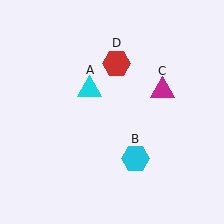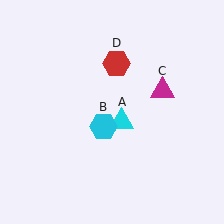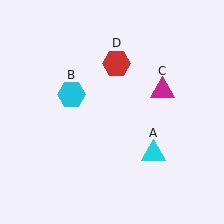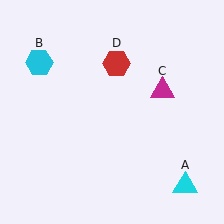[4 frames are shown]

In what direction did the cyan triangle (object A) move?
The cyan triangle (object A) moved down and to the right.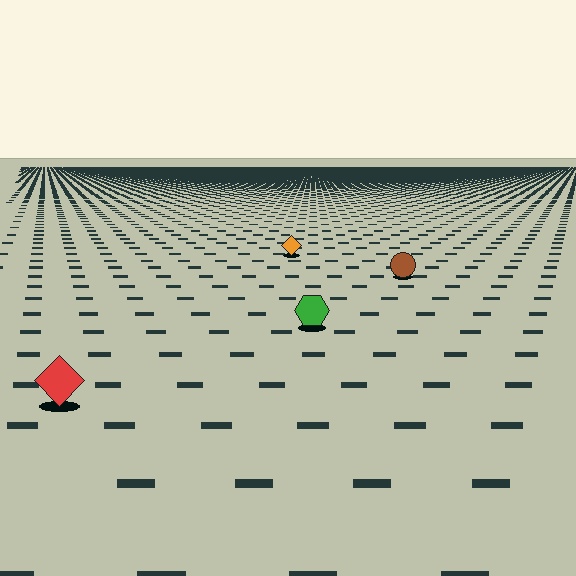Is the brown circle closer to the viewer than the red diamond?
No. The red diamond is closer — you can tell from the texture gradient: the ground texture is coarser near it.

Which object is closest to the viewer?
The red diamond is closest. The texture marks near it are larger and more spread out.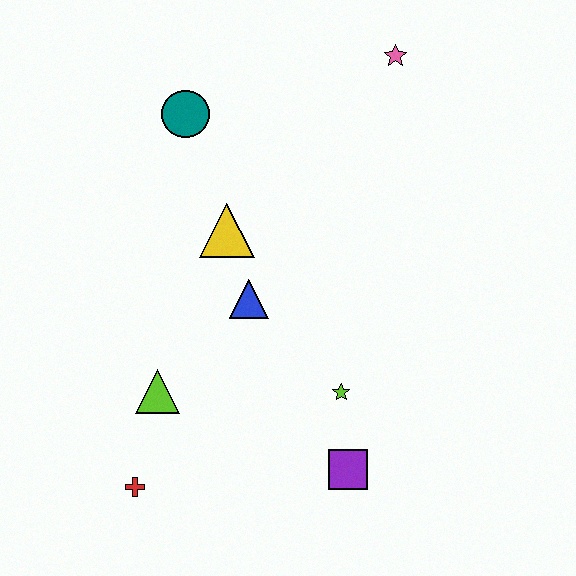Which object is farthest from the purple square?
The pink star is farthest from the purple square.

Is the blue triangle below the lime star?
No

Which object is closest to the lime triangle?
The red cross is closest to the lime triangle.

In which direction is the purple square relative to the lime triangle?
The purple square is to the right of the lime triangle.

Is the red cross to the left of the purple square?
Yes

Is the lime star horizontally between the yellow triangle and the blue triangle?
No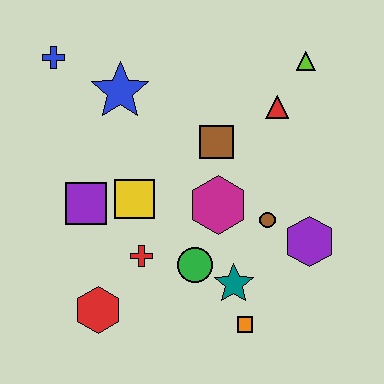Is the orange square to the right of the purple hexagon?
No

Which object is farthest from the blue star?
The orange square is farthest from the blue star.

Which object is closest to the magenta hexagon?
The brown circle is closest to the magenta hexagon.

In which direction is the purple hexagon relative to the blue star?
The purple hexagon is to the right of the blue star.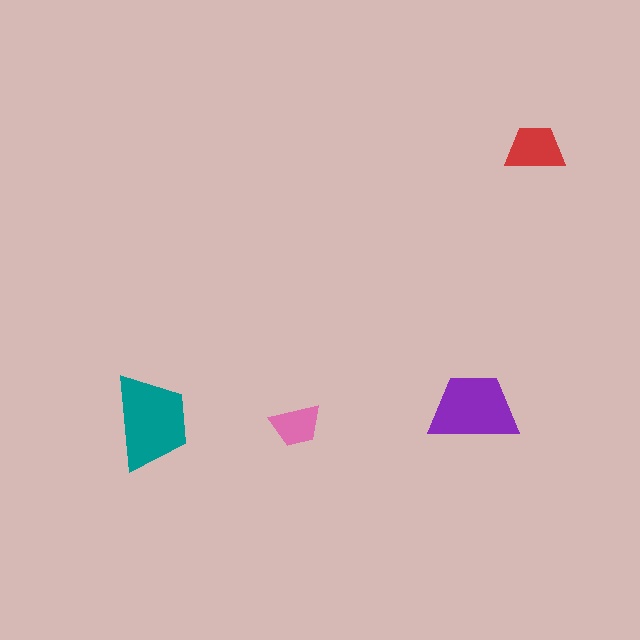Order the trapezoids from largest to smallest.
the teal one, the purple one, the red one, the pink one.